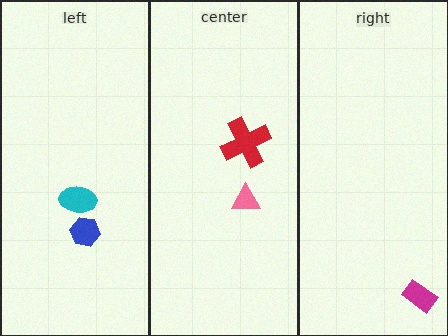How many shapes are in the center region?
2.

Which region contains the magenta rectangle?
The right region.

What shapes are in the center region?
The red cross, the pink triangle.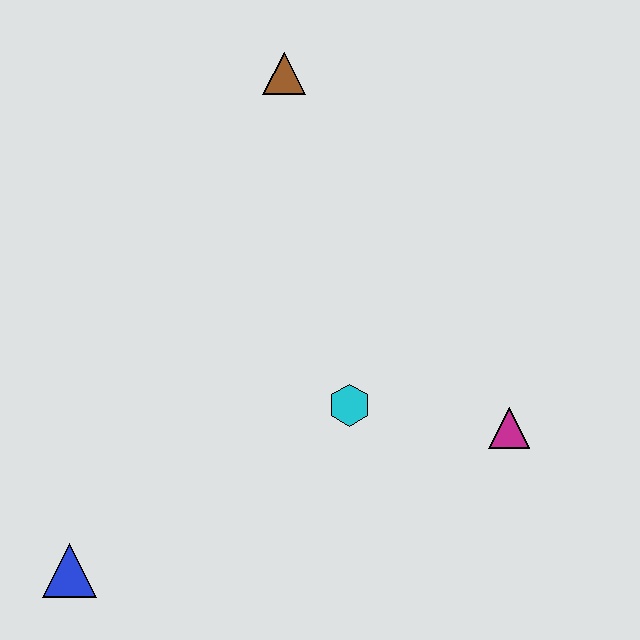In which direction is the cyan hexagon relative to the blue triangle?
The cyan hexagon is to the right of the blue triangle.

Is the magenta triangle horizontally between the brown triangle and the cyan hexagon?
No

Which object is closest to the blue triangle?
The cyan hexagon is closest to the blue triangle.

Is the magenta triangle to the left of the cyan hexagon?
No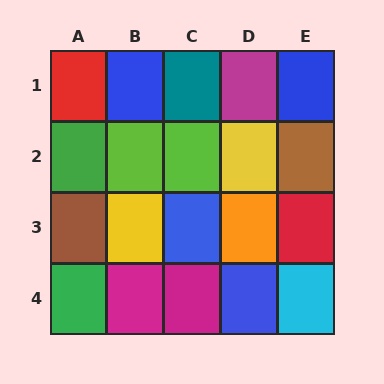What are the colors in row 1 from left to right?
Red, blue, teal, magenta, blue.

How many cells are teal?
1 cell is teal.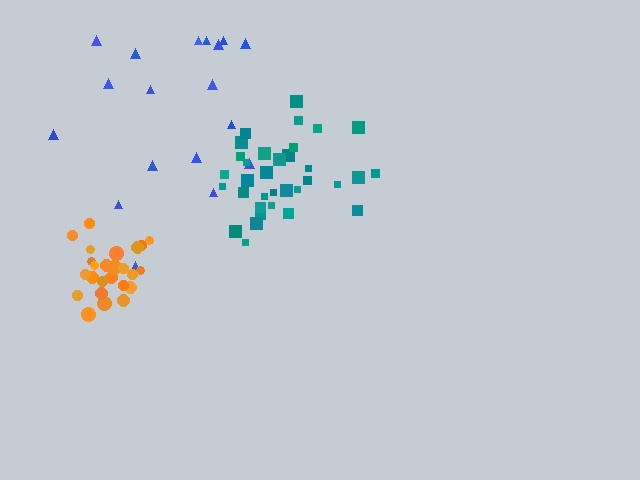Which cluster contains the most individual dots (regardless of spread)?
Teal (34).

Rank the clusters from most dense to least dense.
orange, teal, blue.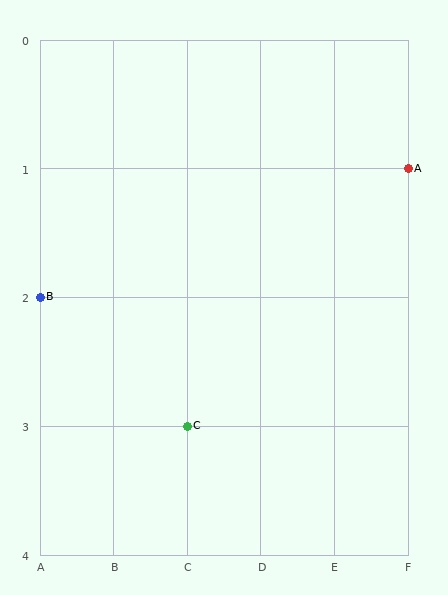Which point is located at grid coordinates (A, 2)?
Point B is at (A, 2).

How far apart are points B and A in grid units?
Points B and A are 5 columns and 1 row apart (about 5.1 grid units diagonally).